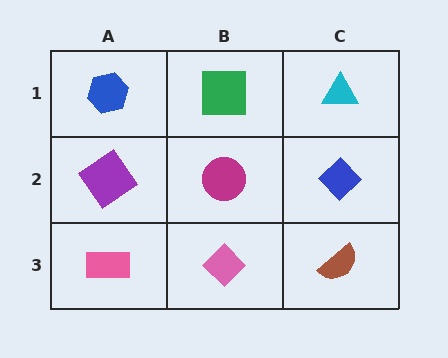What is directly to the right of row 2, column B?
A blue diamond.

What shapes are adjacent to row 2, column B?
A green square (row 1, column B), a pink diamond (row 3, column B), a purple diamond (row 2, column A), a blue diamond (row 2, column C).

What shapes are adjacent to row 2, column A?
A blue hexagon (row 1, column A), a pink rectangle (row 3, column A), a magenta circle (row 2, column B).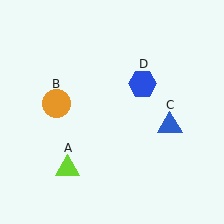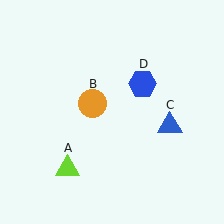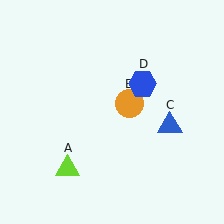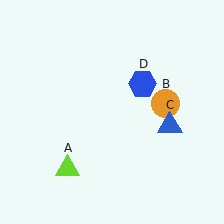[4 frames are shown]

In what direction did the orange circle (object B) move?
The orange circle (object B) moved right.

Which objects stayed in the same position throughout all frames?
Lime triangle (object A) and blue triangle (object C) and blue hexagon (object D) remained stationary.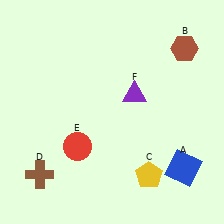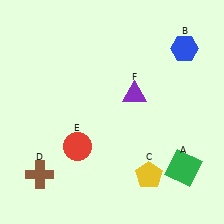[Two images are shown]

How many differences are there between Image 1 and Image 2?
There are 2 differences between the two images.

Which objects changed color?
A changed from blue to green. B changed from brown to blue.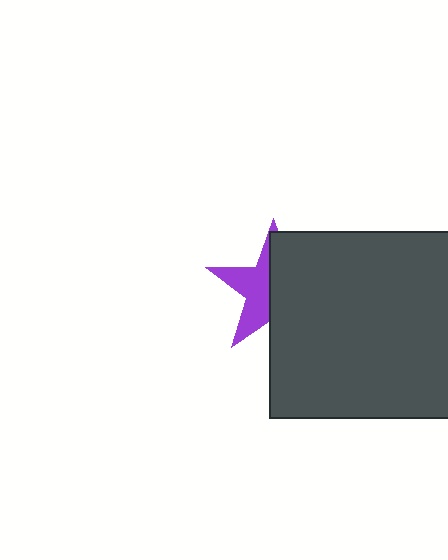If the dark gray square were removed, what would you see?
You would see the complete purple star.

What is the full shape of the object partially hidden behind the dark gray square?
The partially hidden object is a purple star.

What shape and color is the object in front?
The object in front is a dark gray square.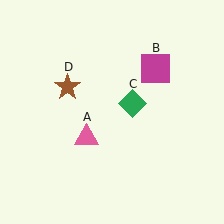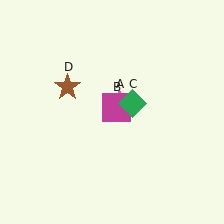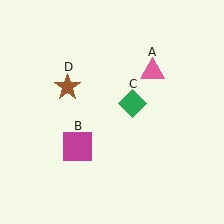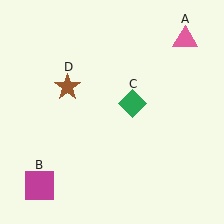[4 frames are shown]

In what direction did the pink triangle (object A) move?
The pink triangle (object A) moved up and to the right.